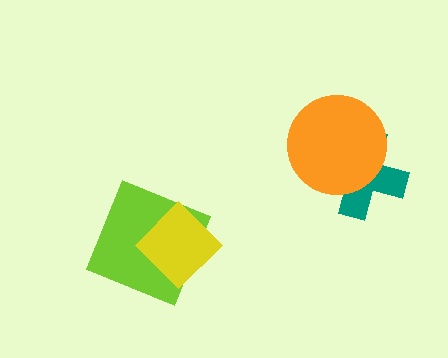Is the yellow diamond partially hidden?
No, no other shape covers it.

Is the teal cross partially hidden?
Yes, it is partially covered by another shape.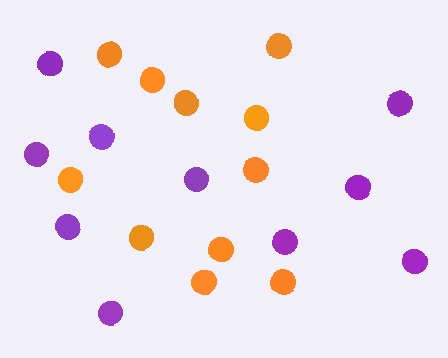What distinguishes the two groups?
There are 2 groups: one group of orange circles (11) and one group of purple circles (10).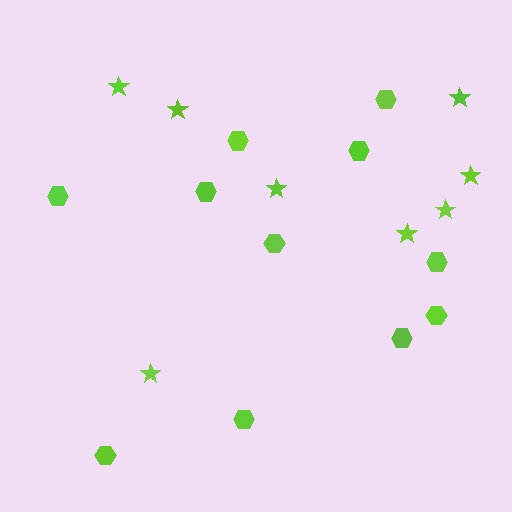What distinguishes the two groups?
There are 2 groups: one group of stars (8) and one group of hexagons (11).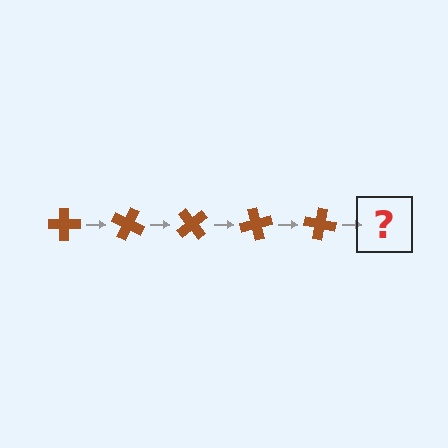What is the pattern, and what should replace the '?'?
The pattern is that the cross rotates 25 degrees each step. The '?' should be a brown cross rotated 125 degrees.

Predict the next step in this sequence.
The next step is a brown cross rotated 125 degrees.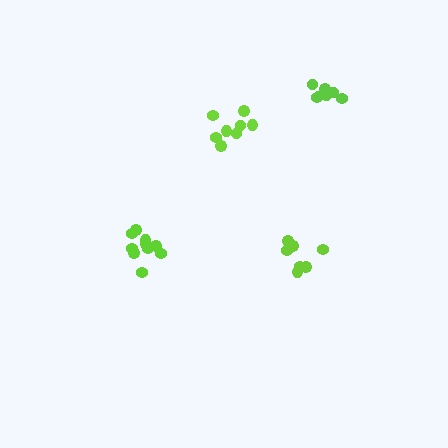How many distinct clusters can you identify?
There are 4 distinct clusters.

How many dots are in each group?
Group 1: 10 dots, Group 2: 8 dots, Group 3: 8 dots, Group 4: 7 dots (33 total).